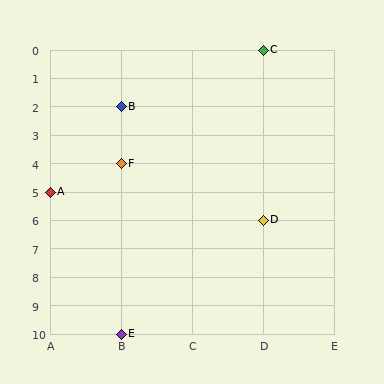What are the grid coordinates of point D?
Point D is at grid coordinates (D, 6).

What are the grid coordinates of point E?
Point E is at grid coordinates (B, 10).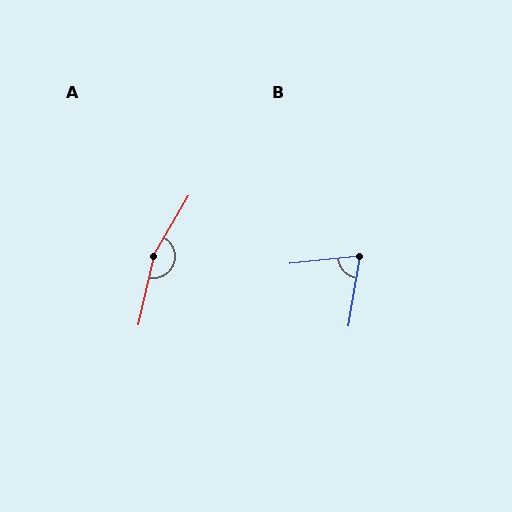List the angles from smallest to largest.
B (74°), A (162°).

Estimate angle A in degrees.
Approximately 162 degrees.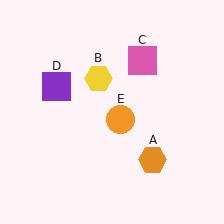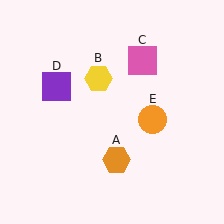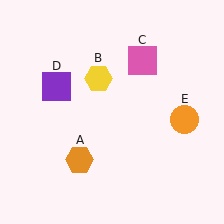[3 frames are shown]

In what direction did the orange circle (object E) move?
The orange circle (object E) moved right.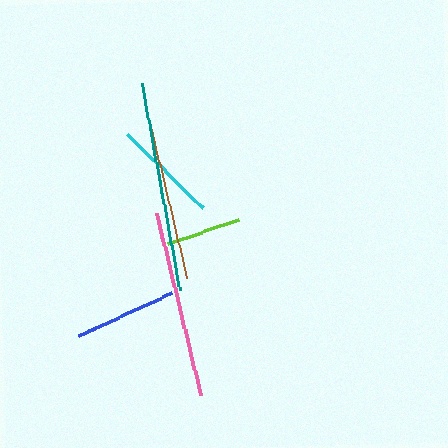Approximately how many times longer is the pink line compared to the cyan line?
The pink line is approximately 1.8 times the length of the cyan line.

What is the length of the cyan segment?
The cyan segment is approximately 106 pixels long.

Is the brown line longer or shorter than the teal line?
The teal line is longer than the brown line.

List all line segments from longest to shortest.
From longest to shortest: teal, pink, brown, cyan, blue, lime.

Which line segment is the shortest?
The lime line is the shortest at approximately 75 pixels.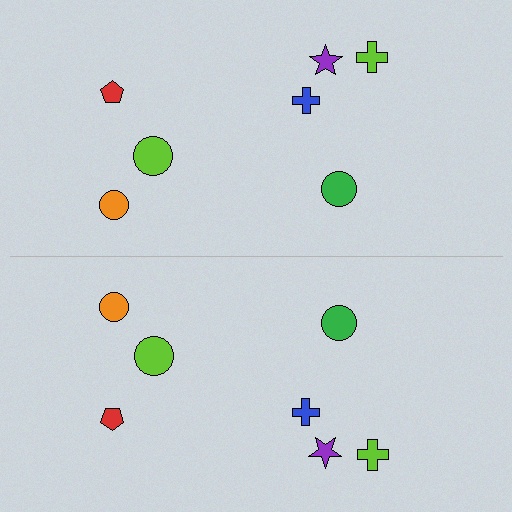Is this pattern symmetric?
Yes, this pattern has bilateral (reflection) symmetry.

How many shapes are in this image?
There are 14 shapes in this image.